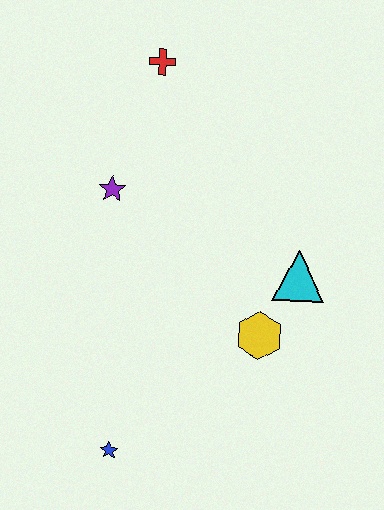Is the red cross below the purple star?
No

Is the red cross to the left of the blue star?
No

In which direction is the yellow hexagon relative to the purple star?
The yellow hexagon is to the right of the purple star.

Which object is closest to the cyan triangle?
The yellow hexagon is closest to the cyan triangle.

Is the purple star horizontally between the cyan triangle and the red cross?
No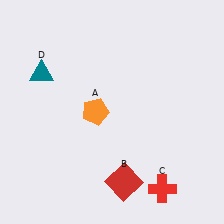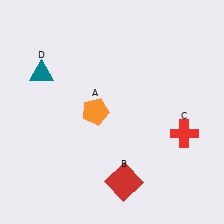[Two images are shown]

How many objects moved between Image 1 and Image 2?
1 object moved between the two images.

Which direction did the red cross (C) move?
The red cross (C) moved up.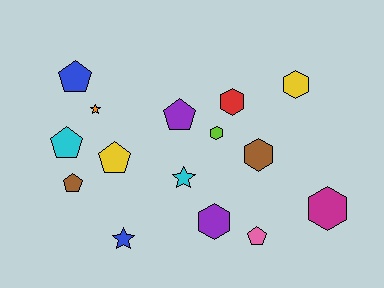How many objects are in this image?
There are 15 objects.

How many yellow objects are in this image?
There are 2 yellow objects.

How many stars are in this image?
There are 3 stars.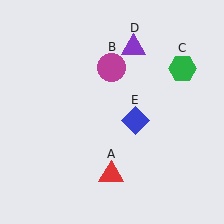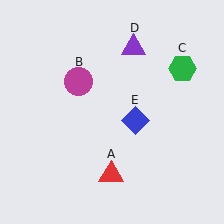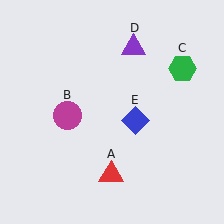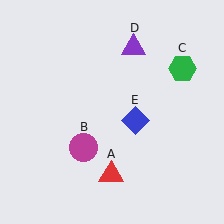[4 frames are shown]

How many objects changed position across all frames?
1 object changed position: magenta circle (object B).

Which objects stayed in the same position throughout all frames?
Red triangle (object A) and green hexagon (object C) and purple triangle (object D) and blue diamond (object E) remained stationary.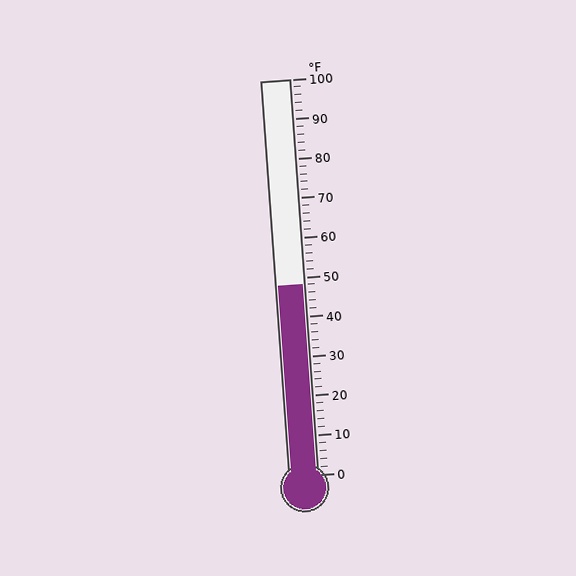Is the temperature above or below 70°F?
The temperature is below 70°F.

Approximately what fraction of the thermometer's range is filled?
The thermometer is filled to approximately 50% of its range.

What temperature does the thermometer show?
The thermometer shows approximately 48°F.